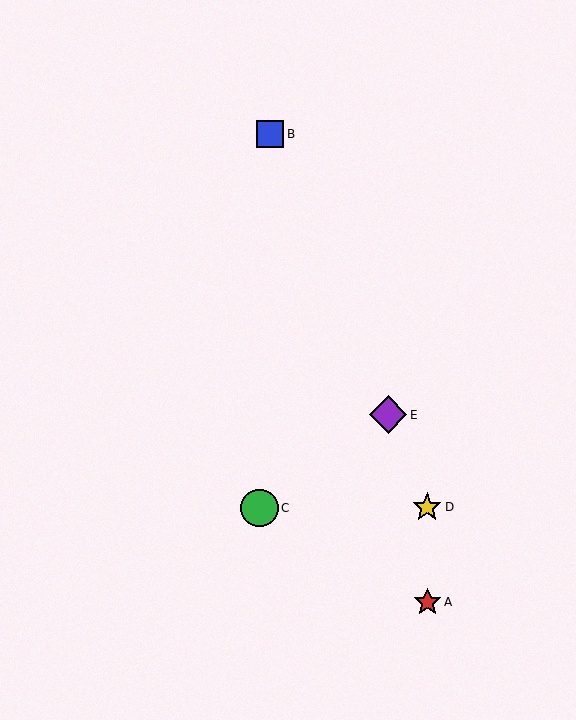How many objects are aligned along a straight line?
3 objects (B, D, E) are aligned along a straight line.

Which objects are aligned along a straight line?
Objects B, D, E are aligned along a straight line.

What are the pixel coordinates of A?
Object A is at (427, 602).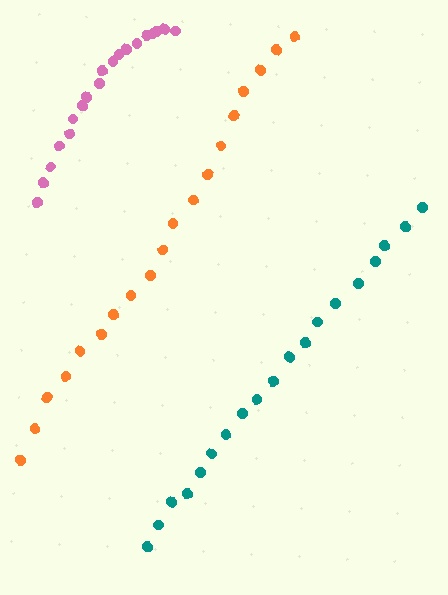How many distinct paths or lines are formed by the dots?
There are 3 distinct paths.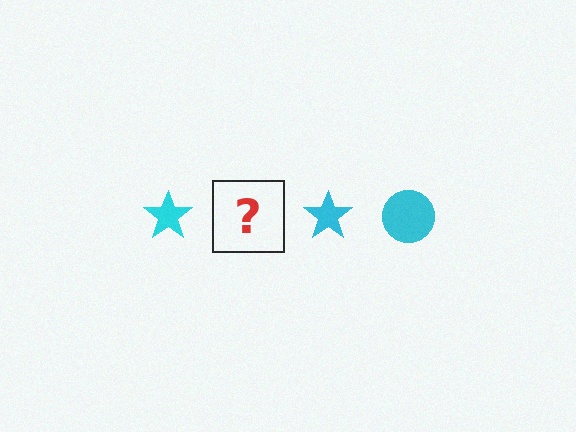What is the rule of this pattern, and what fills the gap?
The rule is that the pattern cycles through star, circle shapes in cyan. The gap should be filled with a cyan circle.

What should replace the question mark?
The question mark should be replaced with a cyan circle.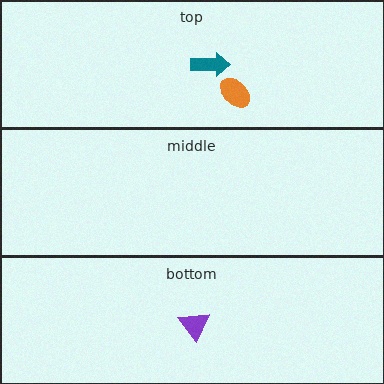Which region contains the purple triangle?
The bottom region.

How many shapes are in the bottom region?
1.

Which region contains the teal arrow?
The top region.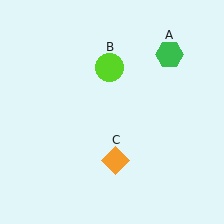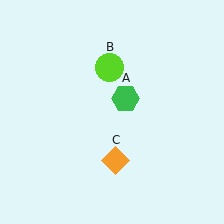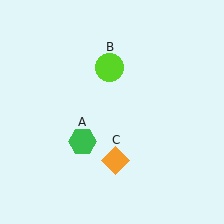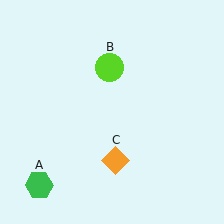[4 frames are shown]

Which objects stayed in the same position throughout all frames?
Lime circle (object B) and orange diamond (object C) remained stationary.